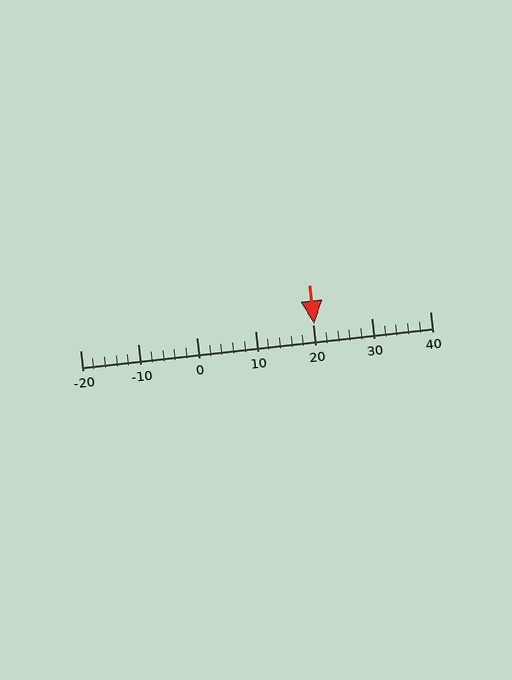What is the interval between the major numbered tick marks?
The major tick marks are spaced 10 units apart.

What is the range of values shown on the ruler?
The ruler shows values from -20 to 40.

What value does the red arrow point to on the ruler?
The red arrow points to approximately 20.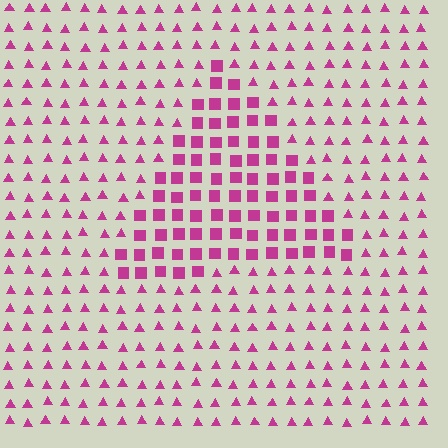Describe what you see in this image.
The image is filled with small magenta elements arranged in a uniform grid. A triangle-shaped region contains squares, while the surrounding area contains triangles. The boundary is defined purely by the change in element shape.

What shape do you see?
I see a triangle.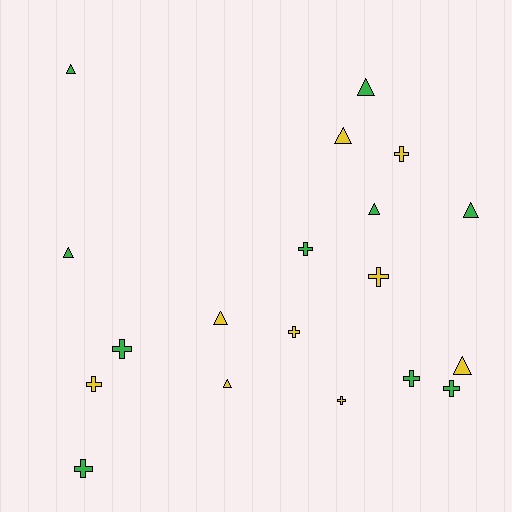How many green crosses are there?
There are 5 green crosses.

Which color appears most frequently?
Green, with 10 objects.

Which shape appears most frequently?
Cross, with 10 objects.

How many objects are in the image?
There are 19 objects.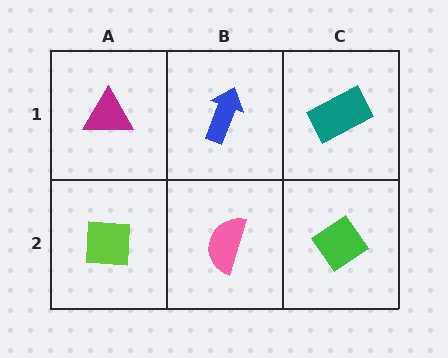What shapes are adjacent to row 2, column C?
A teal rectangle (row 1, column C), a pink semicircle (row 2, column B).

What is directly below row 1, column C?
A green diamond.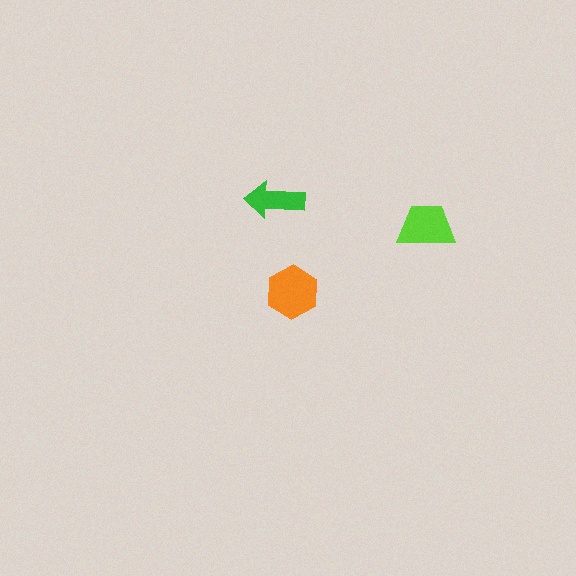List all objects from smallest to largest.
The green arrow, the lime trapezoid, the orange hexagon.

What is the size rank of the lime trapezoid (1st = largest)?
2nd.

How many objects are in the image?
There are 3 objects in the image.